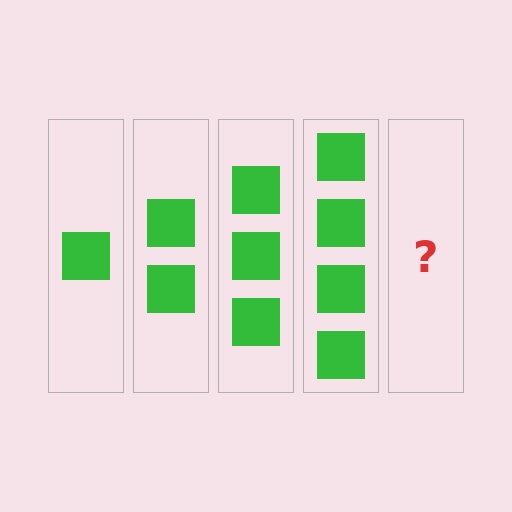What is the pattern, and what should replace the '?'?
The pattern is that each step adds one more square. The '?' should be 5 squares.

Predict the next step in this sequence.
The next step is 5 squares.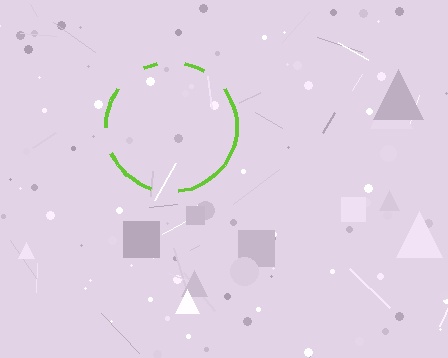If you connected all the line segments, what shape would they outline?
They would outline a circle.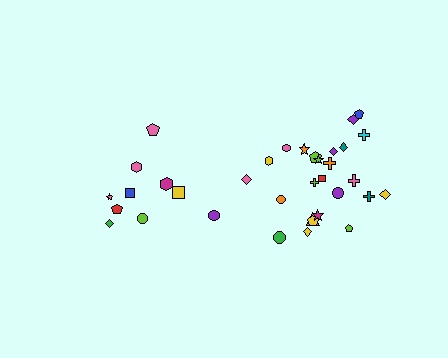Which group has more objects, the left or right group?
The right group.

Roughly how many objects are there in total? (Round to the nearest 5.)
Roughly 35 objects in total.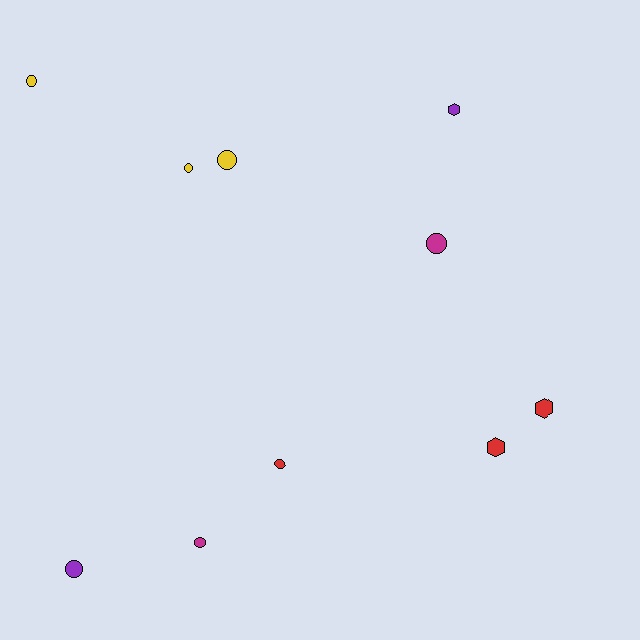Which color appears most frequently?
Yellow, with 3 objects.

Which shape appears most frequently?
Circle, with 7 objects.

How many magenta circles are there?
There are 2 magenta circles.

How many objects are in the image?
There are 10 objects.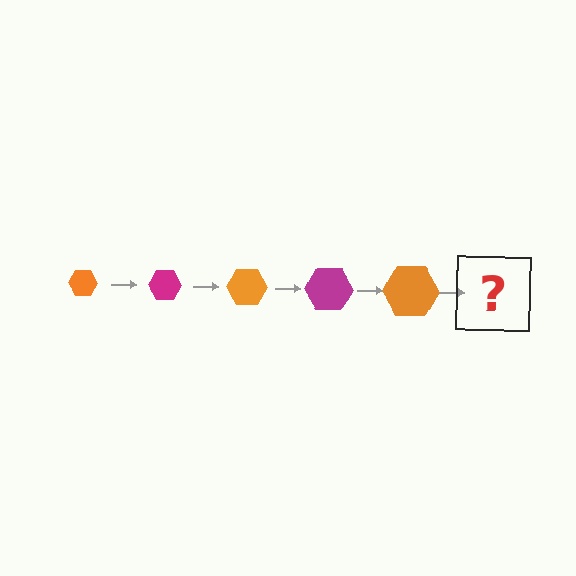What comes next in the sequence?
The next element should be a magenta hexagon, larger than the previous one.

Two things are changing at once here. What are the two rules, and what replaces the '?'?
The two rules are that the hexagon grows larger each step and the color cycles through orange and magenta. The '?' should be a magenta hexagon, larger than the previous one.